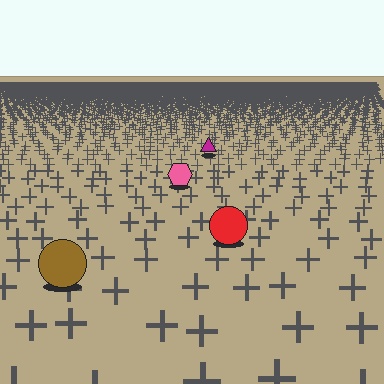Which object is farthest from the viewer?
The magenta triangle is farthest from the viewer. It appears smaller and the ground texture around it is denser.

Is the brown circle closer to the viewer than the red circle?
Yes. The brown circle is closer — you can tell from the texture gradient: the ground texture is coarser near it.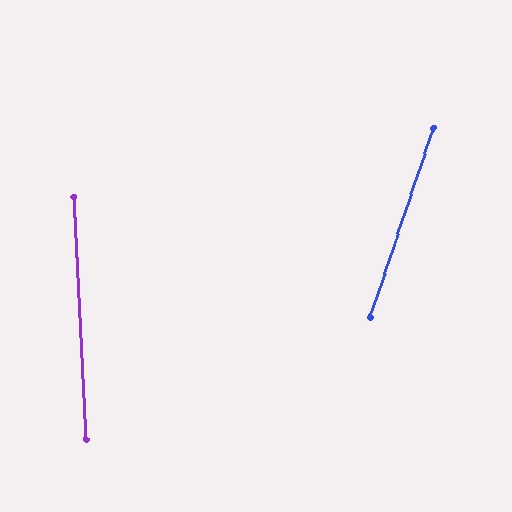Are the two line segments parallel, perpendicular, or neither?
Neither parallel nor perpendicular — they differ by about 21°.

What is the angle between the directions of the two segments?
Approximately 21 degrees.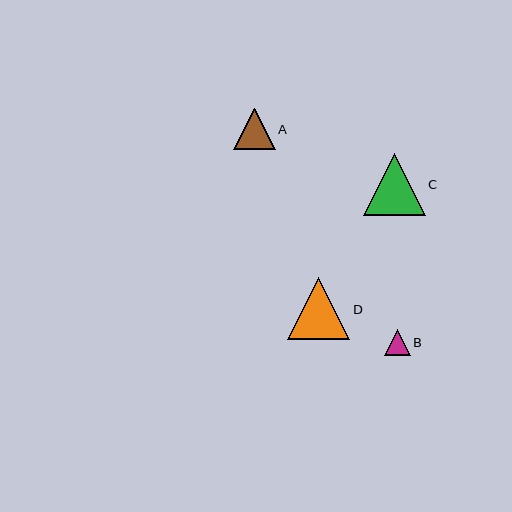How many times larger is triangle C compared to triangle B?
Triangle C is approximately 2.4 times the size of triangle B.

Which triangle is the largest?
Triangle D is the largest with a size of approximately 62 pixels.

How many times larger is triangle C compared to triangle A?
Triangle C is approximately 1.5 times the size of triangle A.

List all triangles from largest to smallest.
From largest to smallest: D, C, A, B.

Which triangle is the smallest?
Triangle B is the smallest with a size of approximately 25 pixels.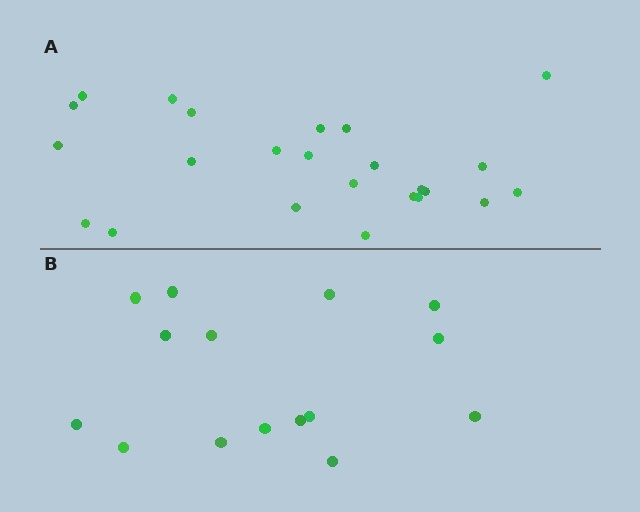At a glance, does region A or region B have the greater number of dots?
Region A (the top region) has more dots.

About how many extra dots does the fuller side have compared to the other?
Region A has roughly 8 or so more dots than region B.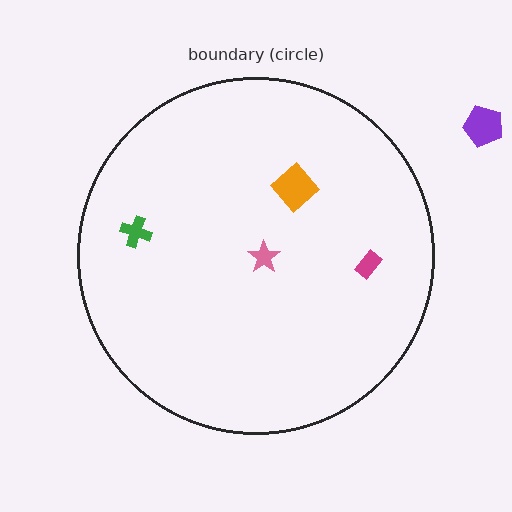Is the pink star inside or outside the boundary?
Inside.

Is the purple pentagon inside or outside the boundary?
Outside.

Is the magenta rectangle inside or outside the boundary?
Inside.